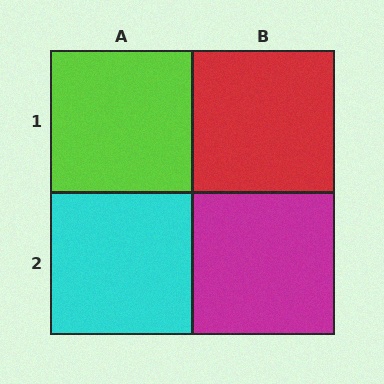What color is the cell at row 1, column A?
Lime.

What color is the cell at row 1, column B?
Red.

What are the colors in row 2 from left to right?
Cyan, magenta.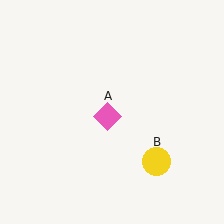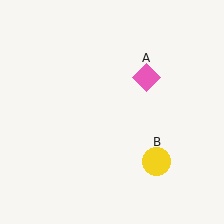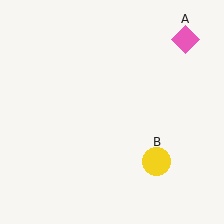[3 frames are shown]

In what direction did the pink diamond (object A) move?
The pink diamond (object A) moved up and to the right.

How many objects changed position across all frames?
1 object changed position: pink diamond (object A).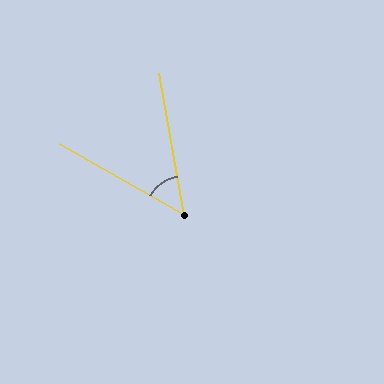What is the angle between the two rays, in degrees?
Approximately 50 degrees.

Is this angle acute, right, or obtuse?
It is acute.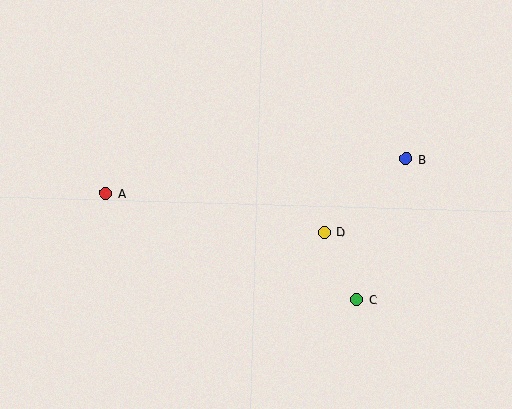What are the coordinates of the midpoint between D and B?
The midpoint between D and B is at (365, 196).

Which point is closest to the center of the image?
Point D at (324, 232) is closest to the center.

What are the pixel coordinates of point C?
Point C is at (357, 300).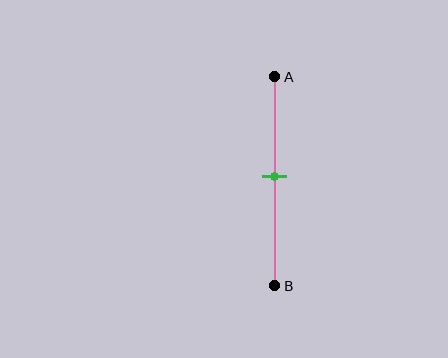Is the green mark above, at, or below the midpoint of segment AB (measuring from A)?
The green mark is approximately at the midpoint of segment AB.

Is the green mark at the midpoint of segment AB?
Yes, the mark is approximately at the midpoint.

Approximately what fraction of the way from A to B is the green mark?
The green mark is approximately 50% of the way from A to B.